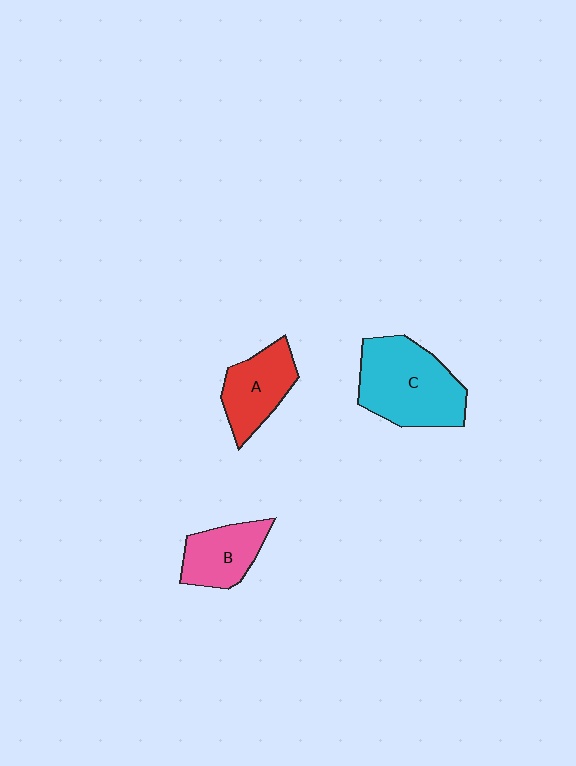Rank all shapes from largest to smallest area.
From largest to smallest: C (cyan), A (red), B (pink).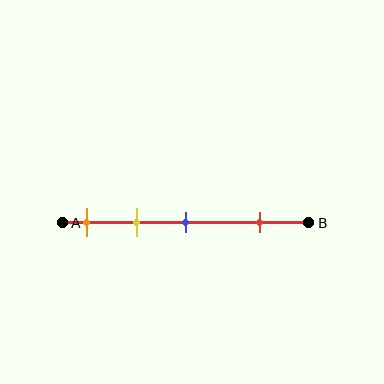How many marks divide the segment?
There are 4 marks dividing the segment.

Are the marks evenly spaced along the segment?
No, the marks are not evenly spaced.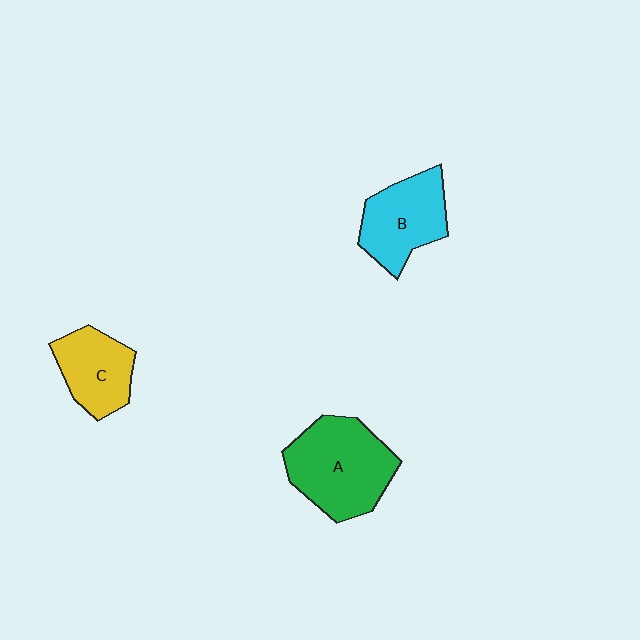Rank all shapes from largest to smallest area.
From largest to smallest: A (green), B (cyan), C (yellow).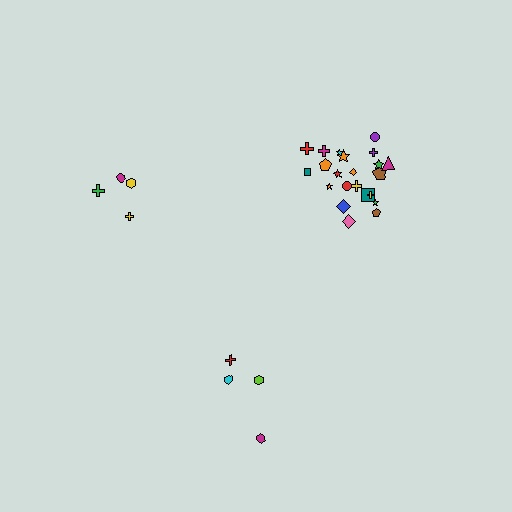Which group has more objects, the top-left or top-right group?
The top-right group.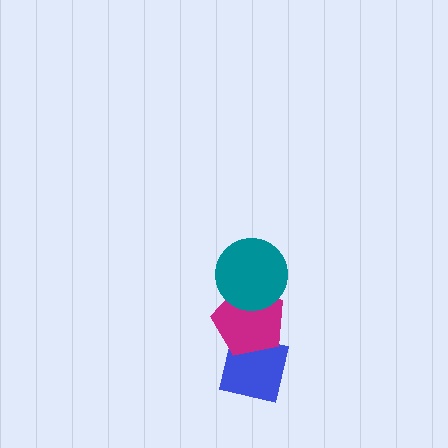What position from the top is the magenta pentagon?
The magenta pentagon is 2nd from the top.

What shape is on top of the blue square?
The magenta pentagon is on top of the blue square.